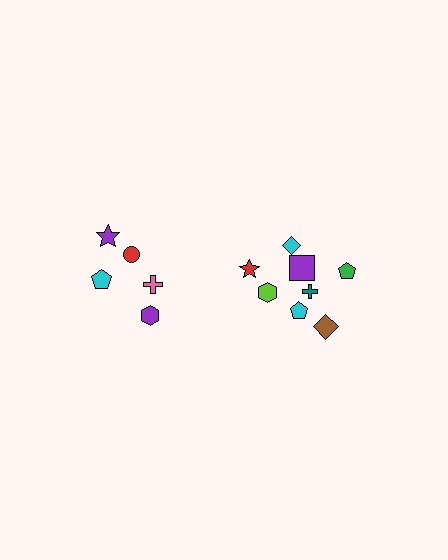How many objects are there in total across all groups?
There are 13 objects.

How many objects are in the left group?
There are 5 objects.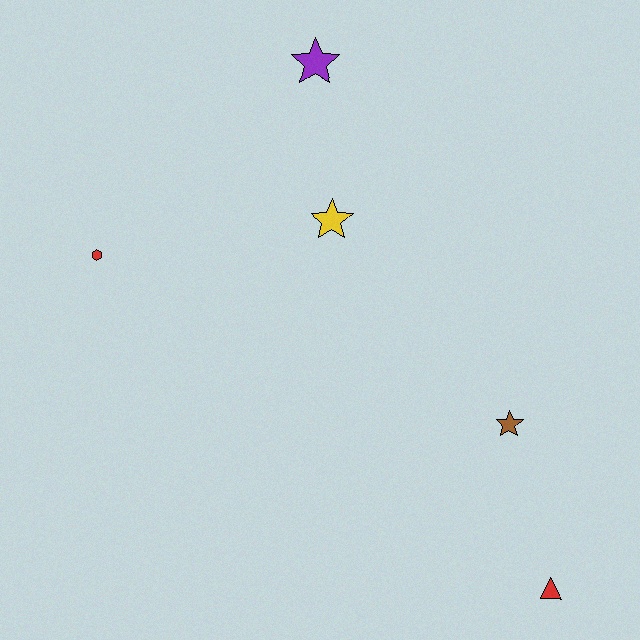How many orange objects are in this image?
There are no orange objects.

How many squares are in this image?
There are no squares.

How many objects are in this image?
There are 5 objects.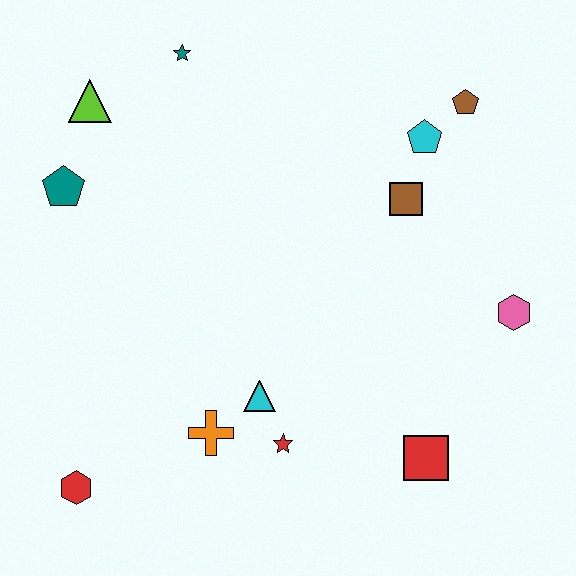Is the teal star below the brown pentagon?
No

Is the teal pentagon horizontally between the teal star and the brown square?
No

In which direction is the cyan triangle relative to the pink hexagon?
The cyan triangle is to the left of the pink hexagon.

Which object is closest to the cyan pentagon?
The brown pentagon is closest to the cyan pentagon.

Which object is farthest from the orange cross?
The brown pentagon is farthest from the orange cross.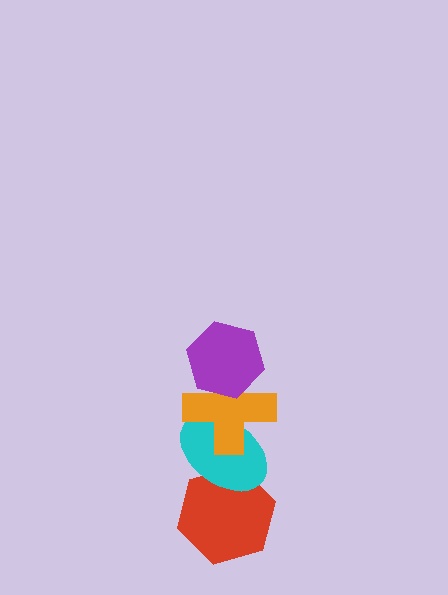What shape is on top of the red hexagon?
The cyan ellipse is on top of the red hexagon.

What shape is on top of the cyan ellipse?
The orange cross is on top of the cyan ellipse.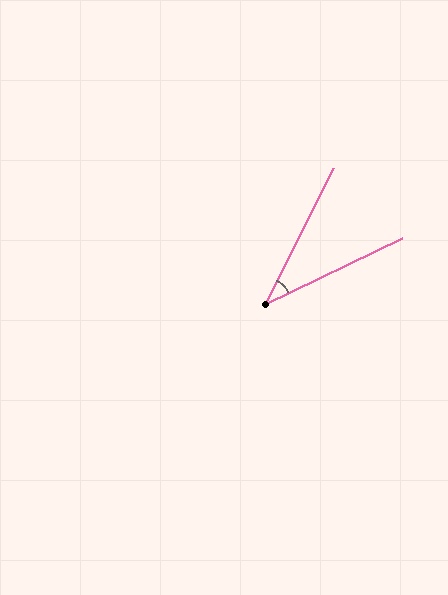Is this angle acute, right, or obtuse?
It is acute.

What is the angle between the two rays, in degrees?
Approximately 38 degrees.